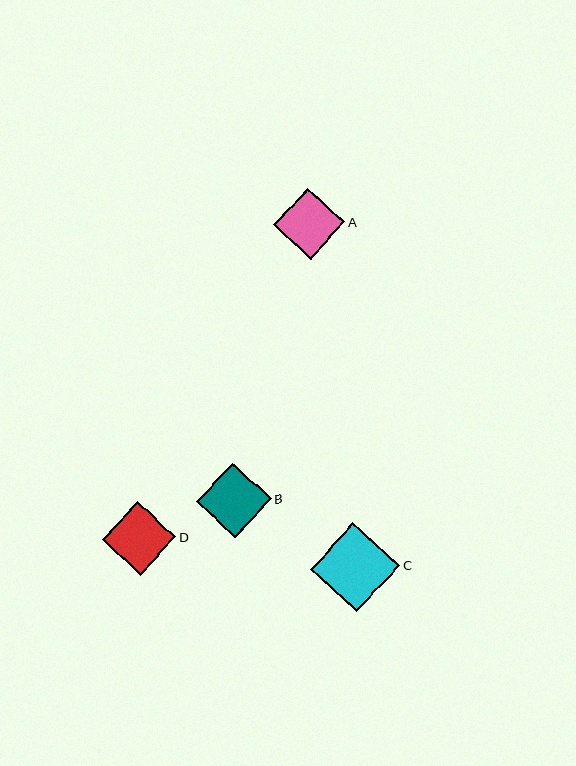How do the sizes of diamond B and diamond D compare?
Diamond B and diamond D are approximately the same size.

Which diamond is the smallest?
Diamond A is the smallest with a size of approximately 71 pixels.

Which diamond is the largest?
Diamond C is the largest with a size of approximately 89 pixels.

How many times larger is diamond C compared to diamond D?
Diamond C is approximately 1.2 times the size of diamond D.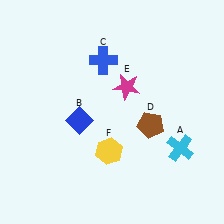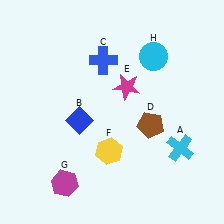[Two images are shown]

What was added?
A magenta hexagon (G), a cyan circle (H) were added in Image 2.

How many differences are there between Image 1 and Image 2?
There are 2 differences between the two images.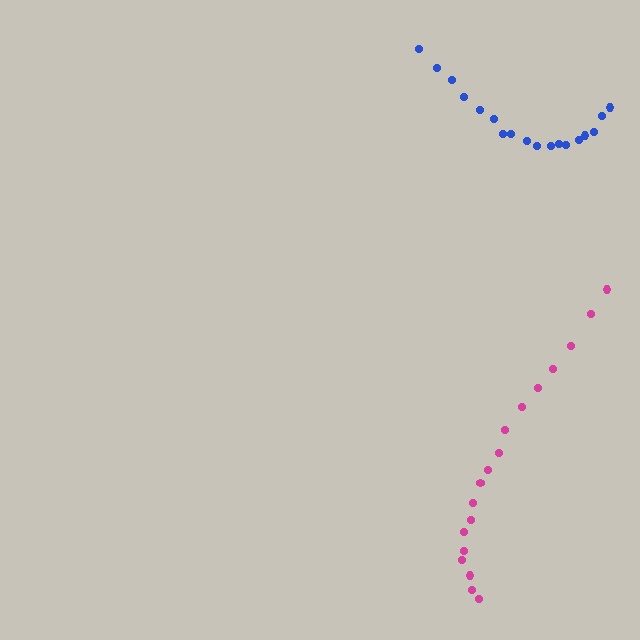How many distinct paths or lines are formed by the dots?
There are 2 distinct paths.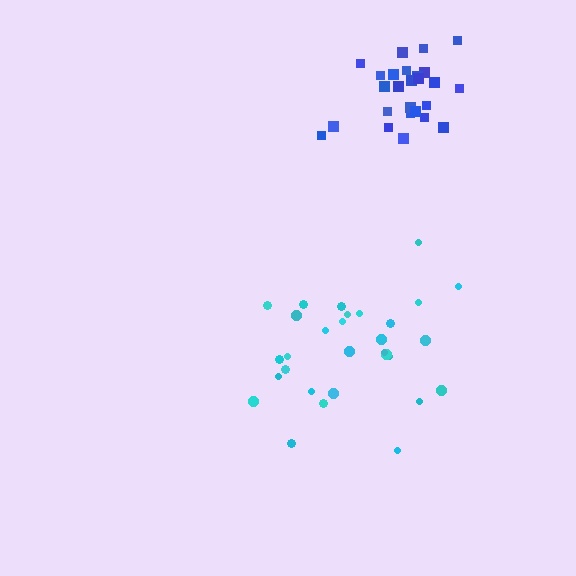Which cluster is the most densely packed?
Blue.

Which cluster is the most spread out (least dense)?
Cyan.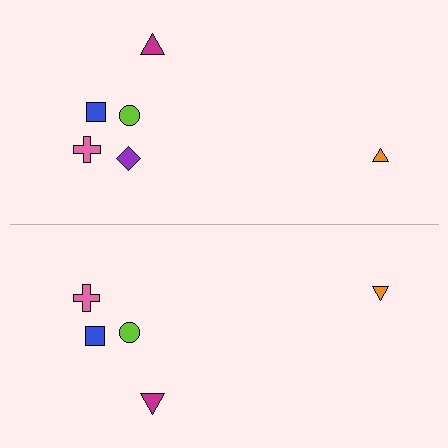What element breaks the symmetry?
A purple diamond is missing from the bottom side.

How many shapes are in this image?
There are 11 shapes in this image.